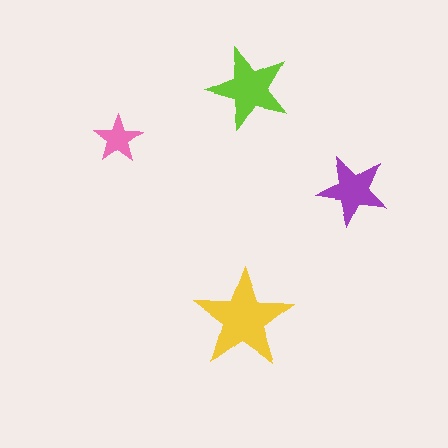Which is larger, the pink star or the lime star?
The lime one.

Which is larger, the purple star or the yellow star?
The yellow one.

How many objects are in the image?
There are 4 objects in the image.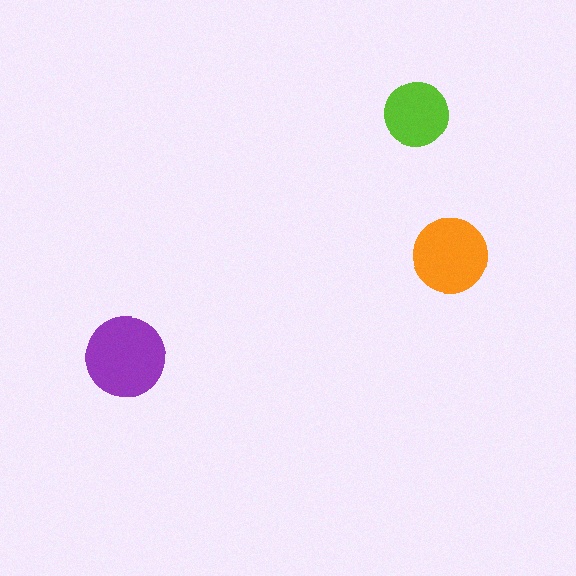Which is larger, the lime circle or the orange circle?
The orange one.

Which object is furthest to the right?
The orange circle is rightmost.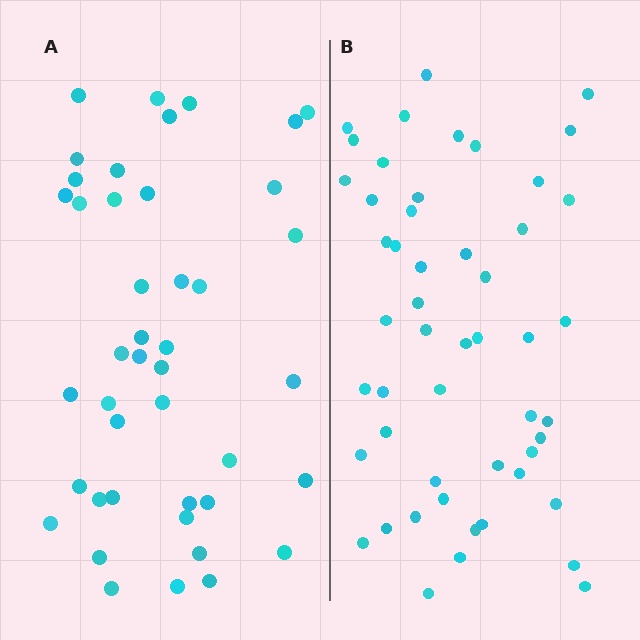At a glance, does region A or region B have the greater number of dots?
Region B (the right region) has more dots.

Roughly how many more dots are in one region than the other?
Region B has roughly 8 or so more dots than region A.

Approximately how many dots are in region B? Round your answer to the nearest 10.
About 50 dots. (The exact count is 51, which rounds to 50.)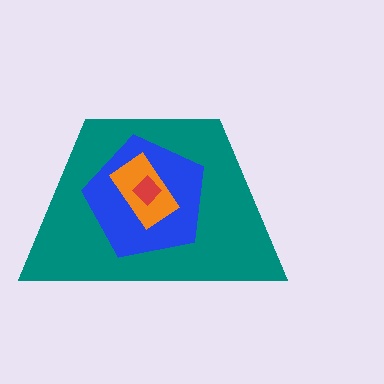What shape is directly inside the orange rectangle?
The red diamond.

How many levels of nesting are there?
4.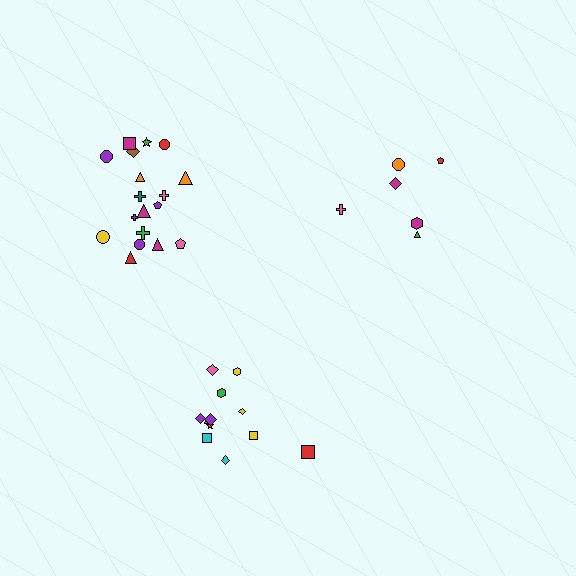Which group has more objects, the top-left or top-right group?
The top-left group.